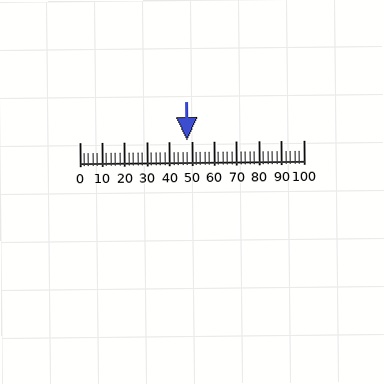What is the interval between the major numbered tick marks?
The major tick marks are spaced 10 units apart.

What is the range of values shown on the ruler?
The ruler shows values from 0 to 100.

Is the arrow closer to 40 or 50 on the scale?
The arrow is closer to 50.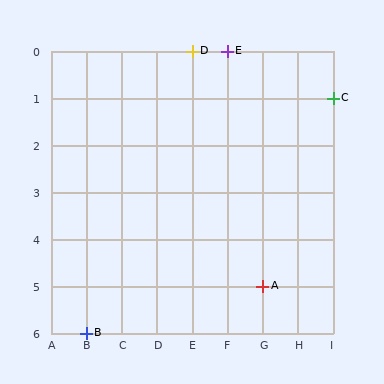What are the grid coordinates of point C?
Point C is at grid coordinates (I, 1).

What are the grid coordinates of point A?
Point A is at grid coordinates (G, 5).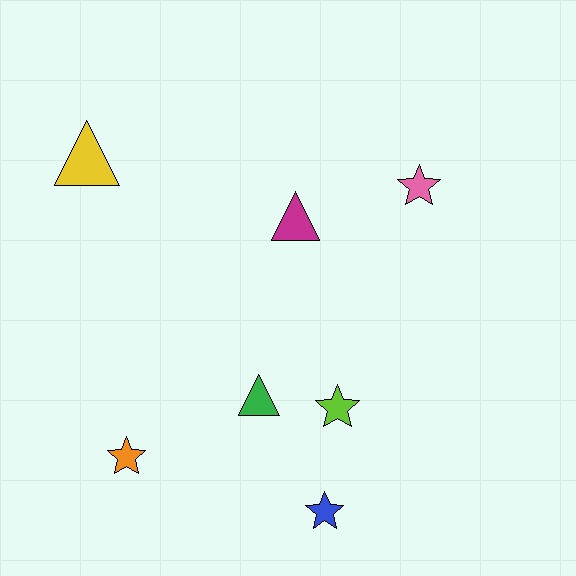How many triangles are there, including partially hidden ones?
There are 3 triangles.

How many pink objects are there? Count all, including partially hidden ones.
There is 1 pink object.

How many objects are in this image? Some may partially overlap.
There are 7 objects.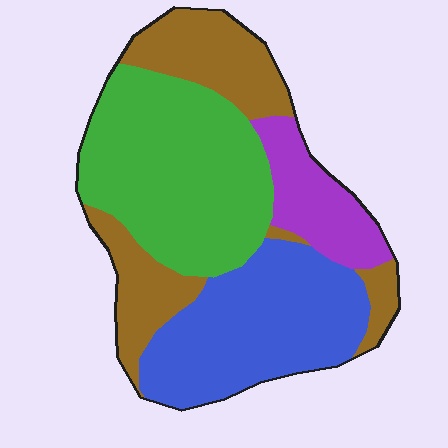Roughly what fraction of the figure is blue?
Blue covers 29% of the figure.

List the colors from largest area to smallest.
From largest to smallest: green, blue, brown, purple.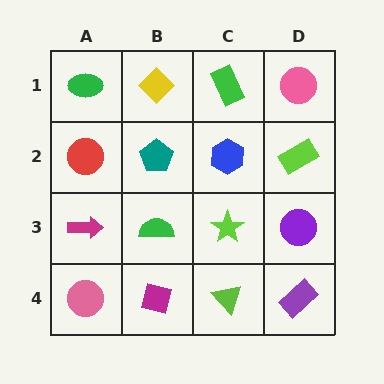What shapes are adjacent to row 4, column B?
A green semicircle (row 3, column B), a pink circle (row 4, column A), a lime triangle (row 4, column C).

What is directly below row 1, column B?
A teal pentagon.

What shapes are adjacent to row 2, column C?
A green rectangle (row 1, column C), a lime star (row 3, column C), a teal pentagon (row 2, column B), a lime rectangle (row 2, column D).